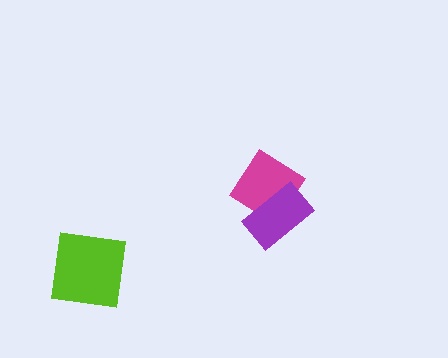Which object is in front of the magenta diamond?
The purple rectangle is in front of the magenta diamond.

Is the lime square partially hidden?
No, no other shape covers it.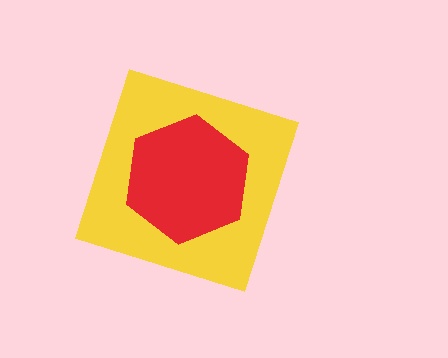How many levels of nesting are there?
2.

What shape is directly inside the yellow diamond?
The red hexagon.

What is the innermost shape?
The red hexagon.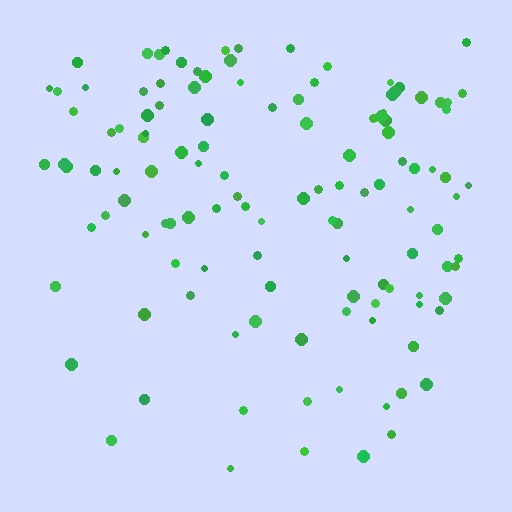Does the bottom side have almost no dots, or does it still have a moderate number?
Still a moderate number, just noticeably fewer than the top.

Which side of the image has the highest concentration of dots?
The top.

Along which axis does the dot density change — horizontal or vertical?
Vertical.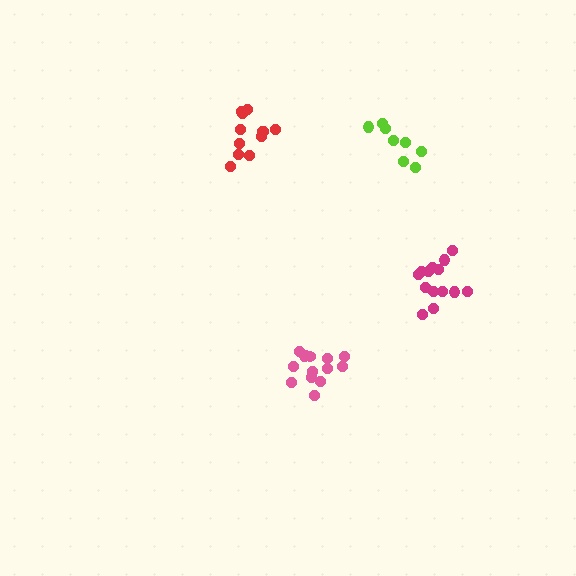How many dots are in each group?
Group 1: 14 dots, Group 2: 8 dots, Group 3: 12 dots, Group 4: 14 dots (48 total).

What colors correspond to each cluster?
The clusters are colored: magenta, lime, red, pink.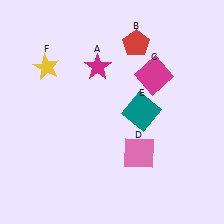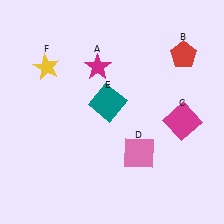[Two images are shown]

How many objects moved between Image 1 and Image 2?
3 objects moved between the two images.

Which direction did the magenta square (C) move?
The magenta square (C) moved down.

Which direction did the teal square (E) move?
The teal square (E) moved left.